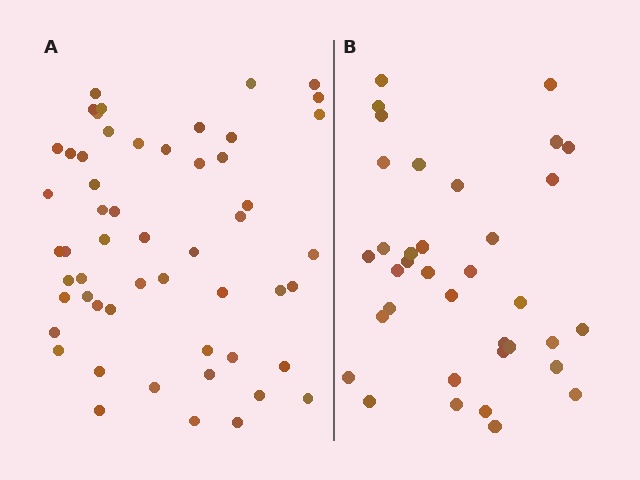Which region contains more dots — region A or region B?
Region A (the left region) has more dots.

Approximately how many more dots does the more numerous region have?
Region A has approximately 20 more dots than region B.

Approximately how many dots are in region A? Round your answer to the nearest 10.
About 50 dots. (The exact count is 54, which rounds to 50.)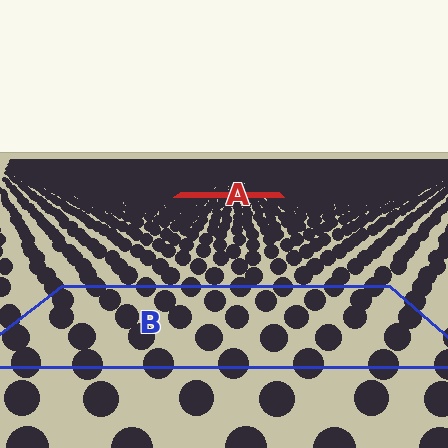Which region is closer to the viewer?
Region B is closer. The texture elements there are larger and more spread out.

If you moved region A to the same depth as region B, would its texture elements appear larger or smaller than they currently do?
They would appear larger. At a closer depth, the same texture elements are projected at a bigger on-screen size.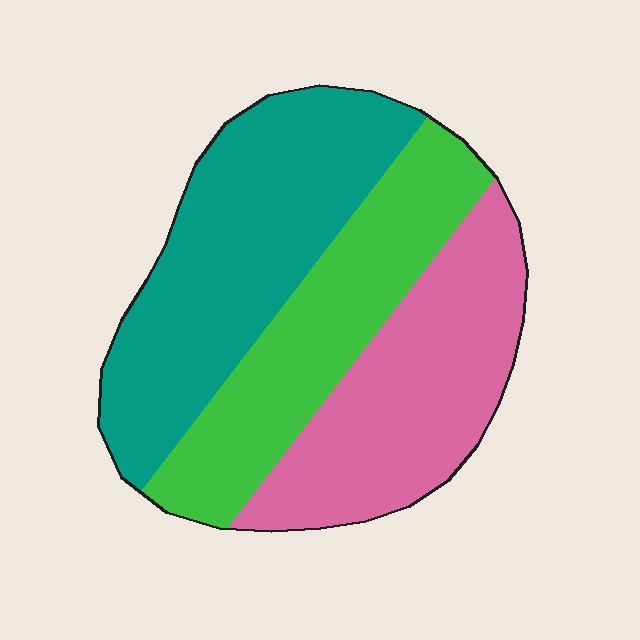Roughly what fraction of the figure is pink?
Pink takes up about one third (1/3) of the figure.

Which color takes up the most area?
Teal, at roughly 40%.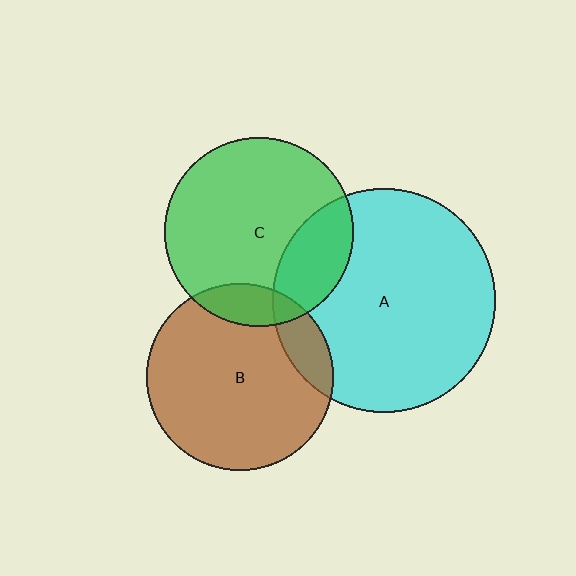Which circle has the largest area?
Circle A (cyan).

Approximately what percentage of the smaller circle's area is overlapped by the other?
Approximately 10%.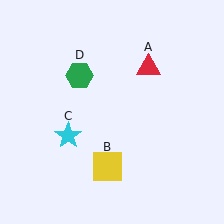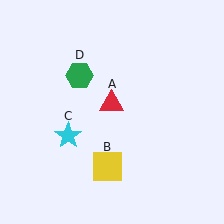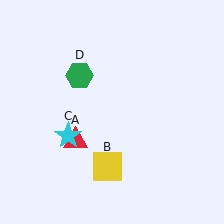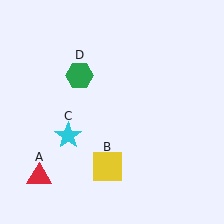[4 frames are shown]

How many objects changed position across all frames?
1 object changed position: red triangle (object A).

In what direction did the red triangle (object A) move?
The red triangle (object A) moved down and to the left.